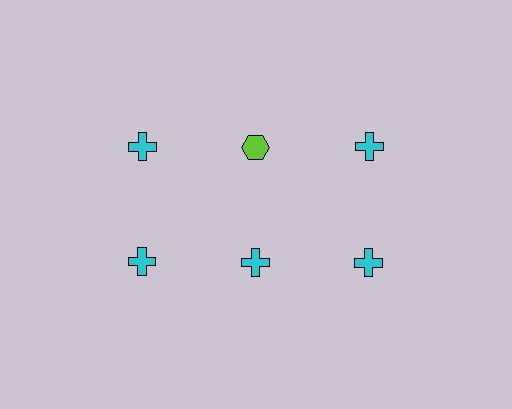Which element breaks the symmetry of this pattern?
The lime hexagon in the top row, second from left column breaks the symmetry. All other shapes are cyan crosses.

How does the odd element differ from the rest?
It differs in both color (lime instead of cyan) and shape (hexagon instead of cross).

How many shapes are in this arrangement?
There are 6 shapes arranged in a grid pattern.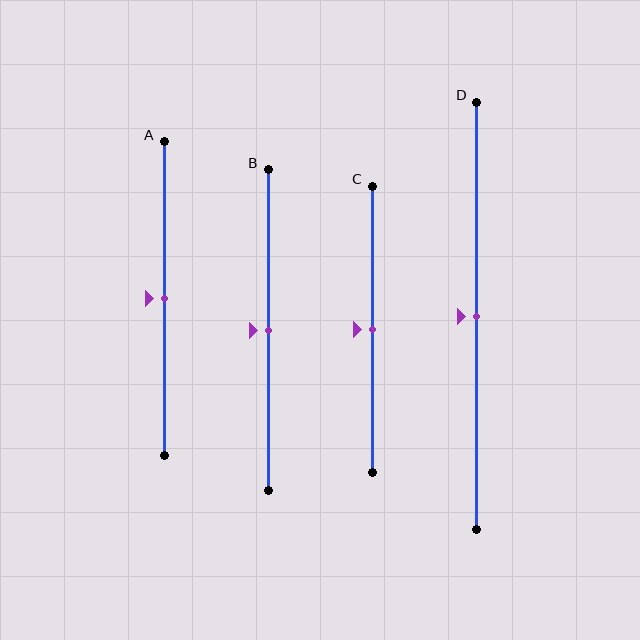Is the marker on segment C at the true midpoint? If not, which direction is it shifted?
Yes, the marker on segment C is at the true midpoint.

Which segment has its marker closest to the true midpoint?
Segment A has its marker closest to the true midpoint.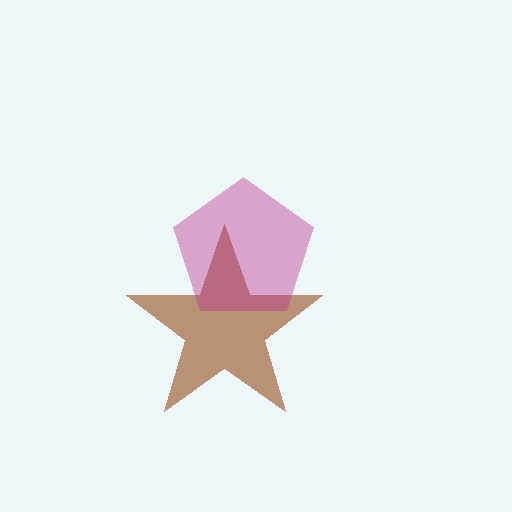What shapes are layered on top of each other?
The layered shapes are: a brown star, a magenta pentagon.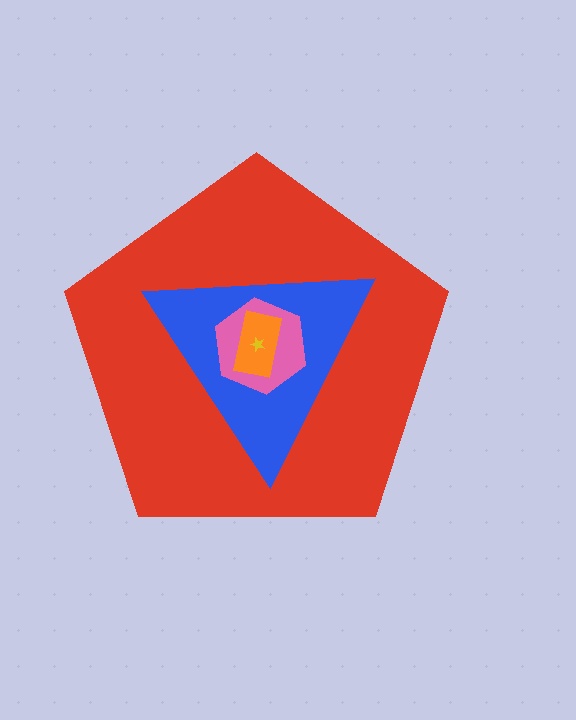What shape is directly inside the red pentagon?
The blue triangle.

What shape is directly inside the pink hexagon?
The orange rectangle.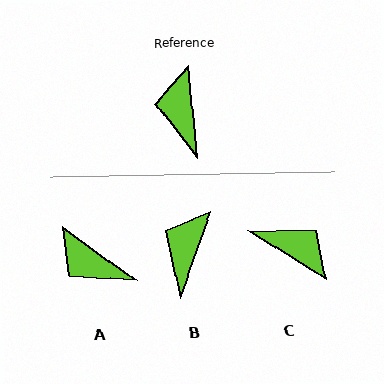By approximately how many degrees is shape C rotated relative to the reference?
Approximately 127 degrees clockwise.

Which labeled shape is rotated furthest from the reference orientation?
C, about 127 degrees away.